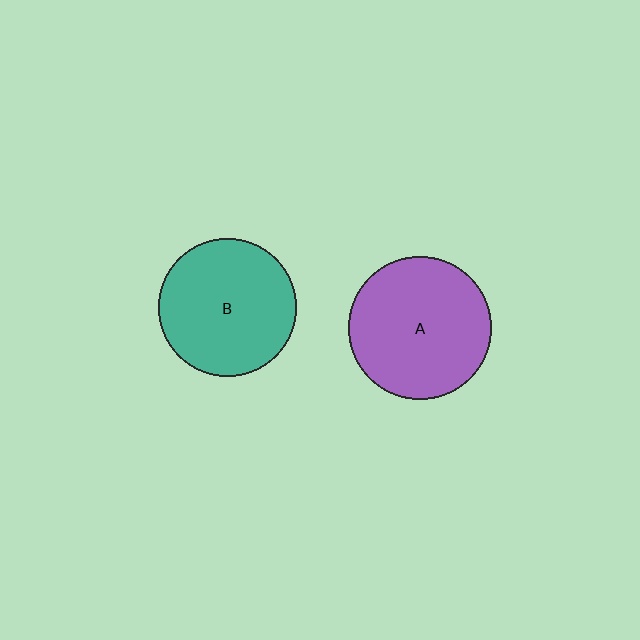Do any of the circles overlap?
No, none of the circles overlap.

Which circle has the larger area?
Circle A (purple).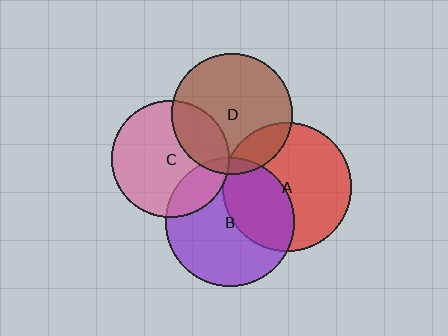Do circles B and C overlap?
Yes.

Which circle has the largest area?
Circle A (red).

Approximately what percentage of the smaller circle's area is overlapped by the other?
Approximately 20%.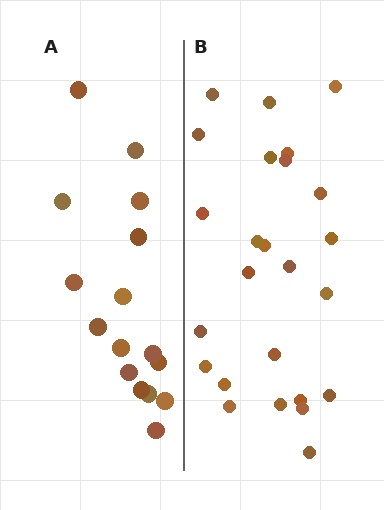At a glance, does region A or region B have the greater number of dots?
Region B (the right region) has more dots.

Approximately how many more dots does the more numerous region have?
Region B has roughly 8 or so more dots than region A.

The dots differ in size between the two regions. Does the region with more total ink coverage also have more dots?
No. Region A has more total ink coverage because its dots are larger, but region B actually contains more individual dots. Total area can be misleading — the number of items is what matters here.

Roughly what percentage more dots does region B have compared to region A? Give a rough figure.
About 55% more.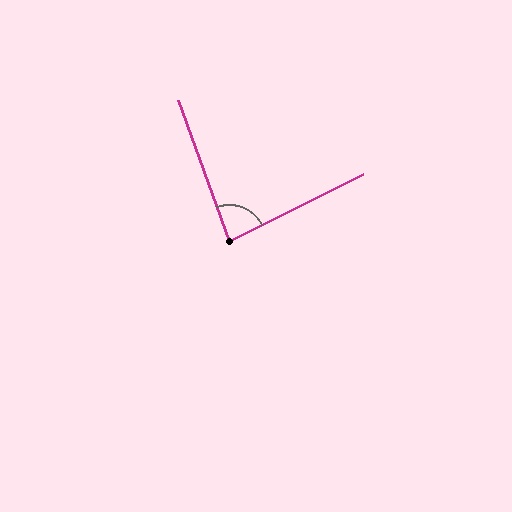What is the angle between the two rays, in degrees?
Approximately 84 degrees.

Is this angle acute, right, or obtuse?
It is acute.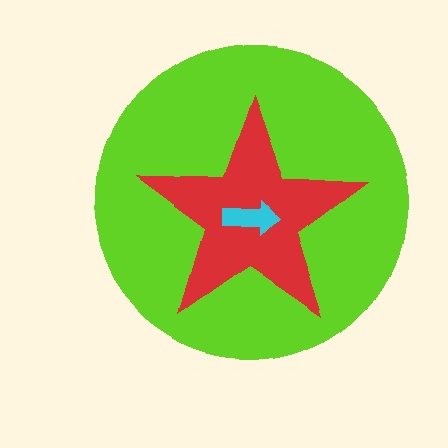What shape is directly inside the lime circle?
The red star.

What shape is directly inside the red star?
The cyan arrow.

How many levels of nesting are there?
3.